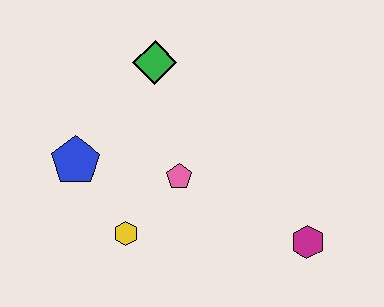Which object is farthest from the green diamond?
The magenta hexagon is farthest from the green diamond.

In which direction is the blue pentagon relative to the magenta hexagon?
The blue pentagon is to the left of the magenta hexagon.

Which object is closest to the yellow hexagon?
The pink pentagon is closest to the yellow hexagon.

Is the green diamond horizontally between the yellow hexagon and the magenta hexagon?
Yes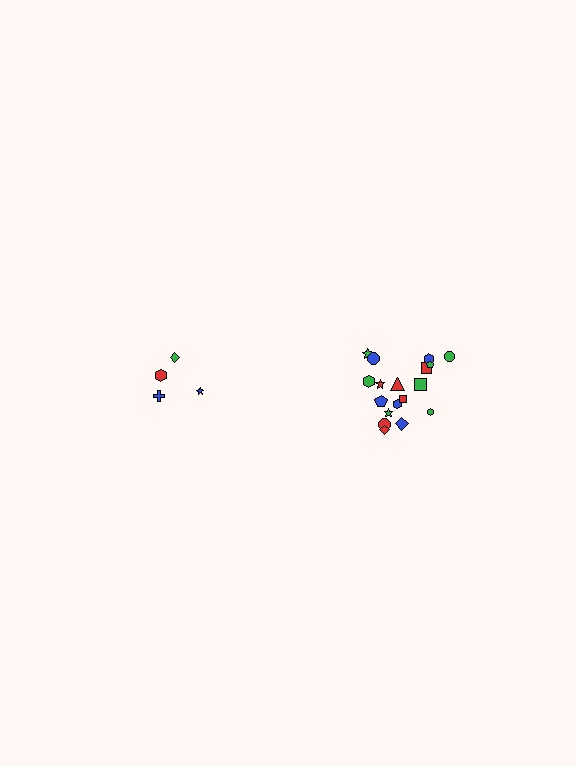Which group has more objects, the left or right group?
The right group.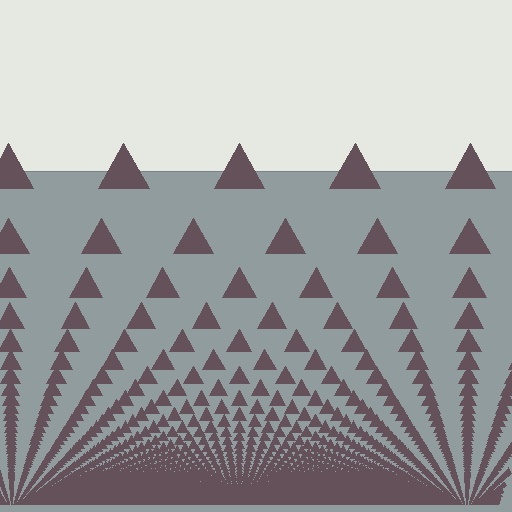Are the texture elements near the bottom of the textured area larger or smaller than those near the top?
Smaller. The gradient is inverted — elements near the bottom are smaller and denser.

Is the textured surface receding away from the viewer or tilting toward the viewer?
The surface appears to tilt toward the viewer. Texture elements get larger and sparser toward the top.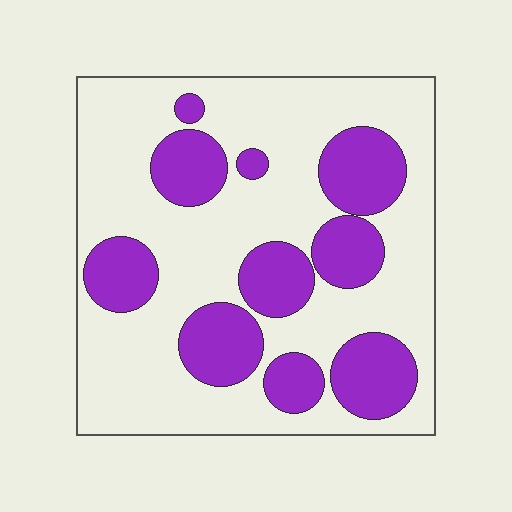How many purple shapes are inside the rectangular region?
10.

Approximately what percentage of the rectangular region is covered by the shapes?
Approximately 30%.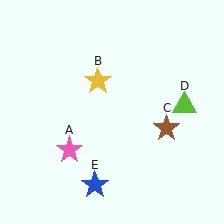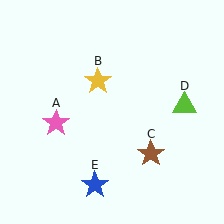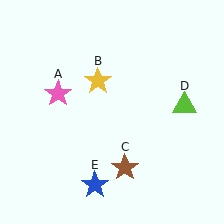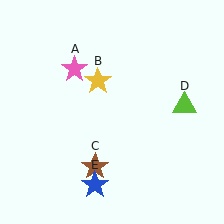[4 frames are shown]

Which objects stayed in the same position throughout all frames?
Yellow star (object B) and lime triangle (object D) and blue star (object E) remained stationary.